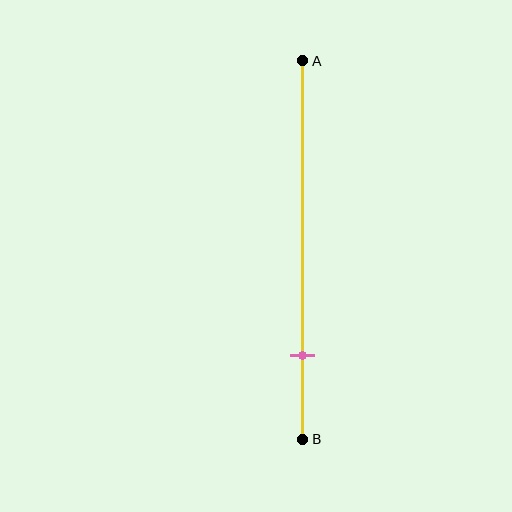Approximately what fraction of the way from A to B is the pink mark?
The pink mark is approximately 80% of the way from A to B.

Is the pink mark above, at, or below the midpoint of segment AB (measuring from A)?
The pink mark is below the midpoint of segment AB.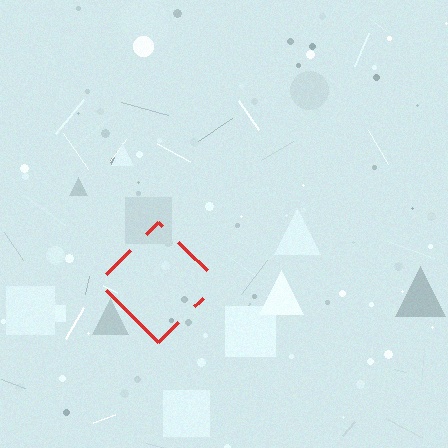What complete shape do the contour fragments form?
The contour fragments form a diamond.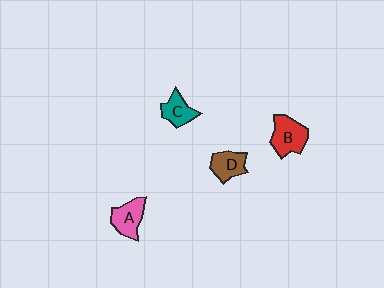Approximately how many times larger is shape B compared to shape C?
Approximately 1.4 times.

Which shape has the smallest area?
Shape C (teal).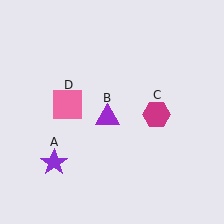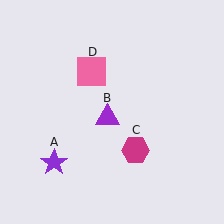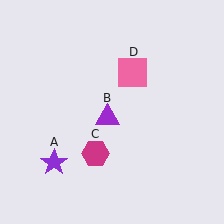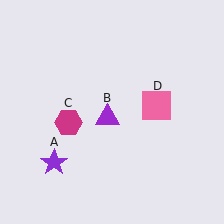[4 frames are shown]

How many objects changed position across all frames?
2 objects changed position: magenta hexagon (object C), pink square (object D).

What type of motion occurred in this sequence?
The magenta hexagon (object C), pink square (object D) rotated clockwise around the center of the scene.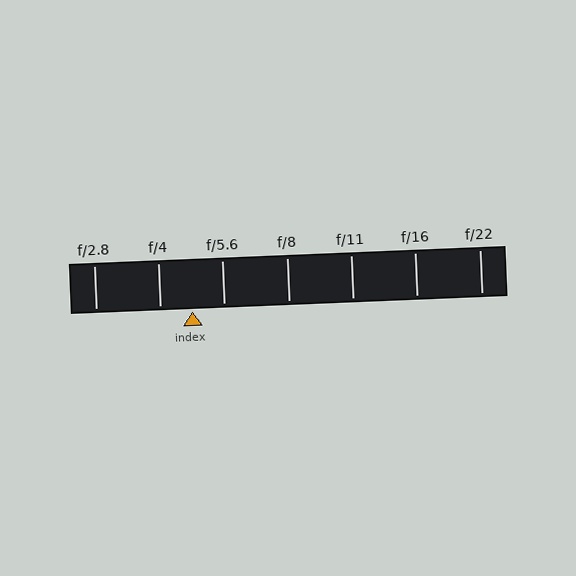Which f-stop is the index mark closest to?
The index mark is closest to f/4.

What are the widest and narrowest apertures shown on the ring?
The widest aperture shown is f/2.8 and the narrowest is f/22.